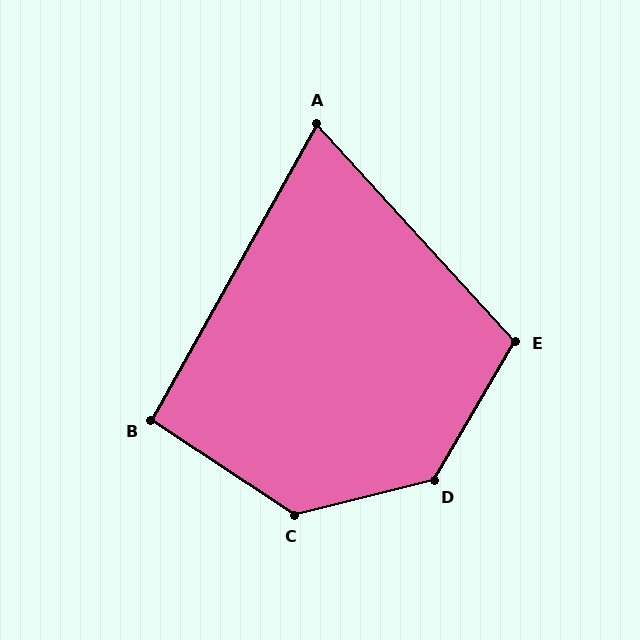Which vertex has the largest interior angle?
D, at approximately 134 degrees.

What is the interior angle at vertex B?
Approximately 94 degrees (approximately right).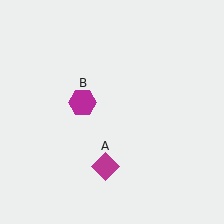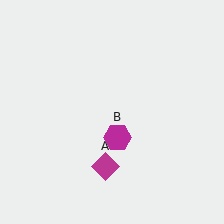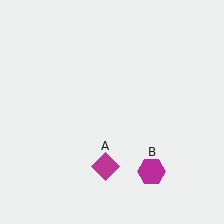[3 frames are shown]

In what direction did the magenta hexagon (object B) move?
The magenta hexagon (object B) moved down and to the right.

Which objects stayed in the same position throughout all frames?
Magenta diamond (object A) remained stationary.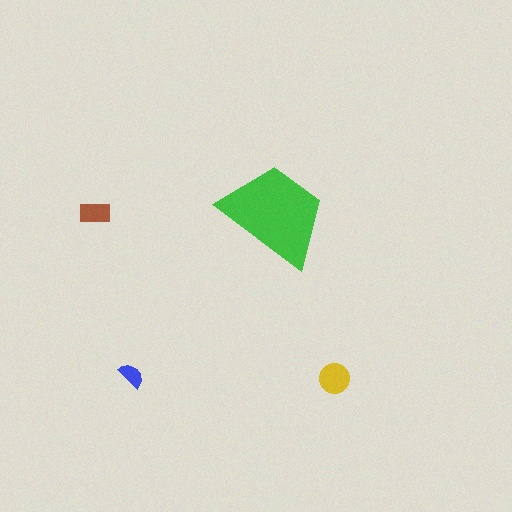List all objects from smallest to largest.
The blue semicircle, the brown rectangle, the yellow circle, the green trapezoid.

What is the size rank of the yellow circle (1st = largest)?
2nd.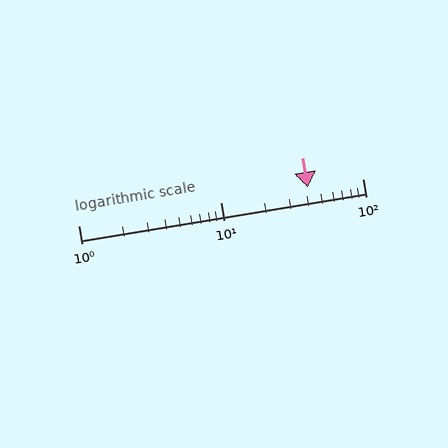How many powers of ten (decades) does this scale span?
The scale spans 2 decades, from 1 to 100.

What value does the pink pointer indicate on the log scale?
The pointer indicates approximately 41.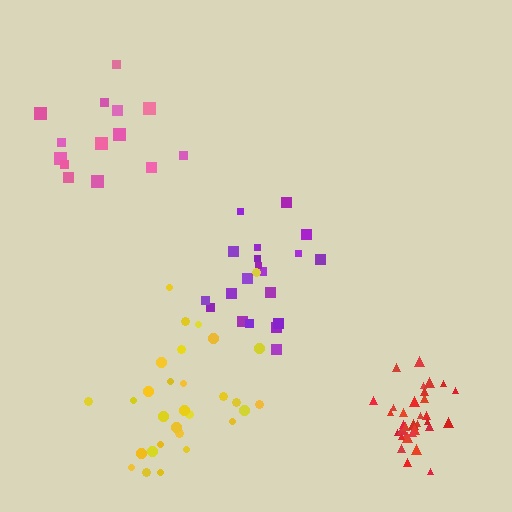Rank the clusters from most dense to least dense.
red, purple, yellow, pink.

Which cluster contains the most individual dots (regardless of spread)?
Red (33).